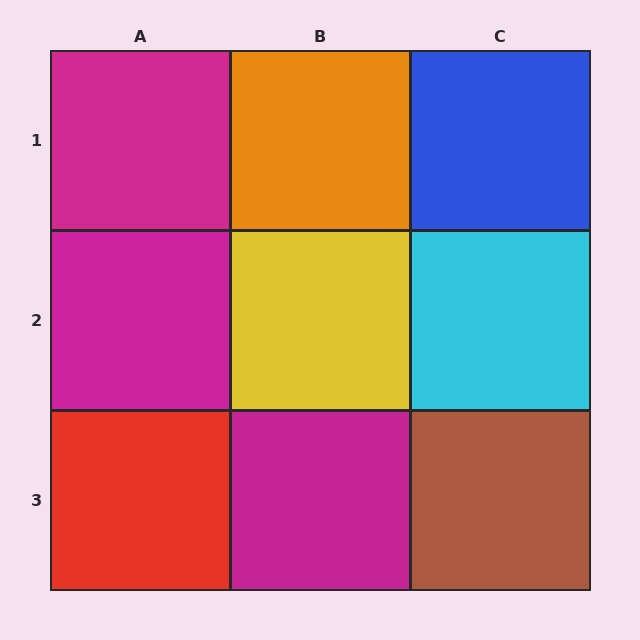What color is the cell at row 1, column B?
Orange.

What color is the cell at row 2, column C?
Cyan.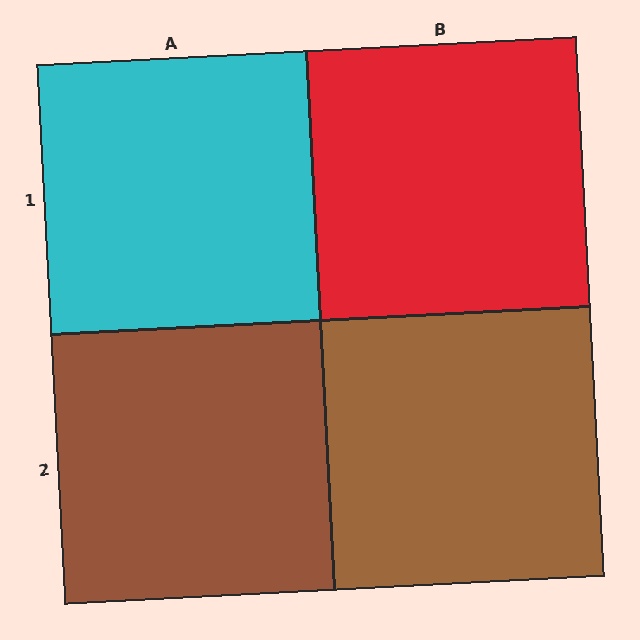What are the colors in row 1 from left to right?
Cyan, red.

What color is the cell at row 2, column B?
Brown.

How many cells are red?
1 cell is red.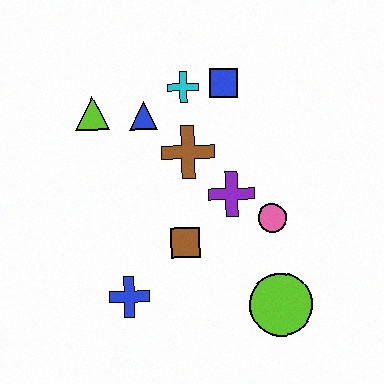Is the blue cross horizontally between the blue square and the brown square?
No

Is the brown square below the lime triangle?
Yes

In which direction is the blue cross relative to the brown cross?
The blue cross is below the brown cross.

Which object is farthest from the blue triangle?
The lime circle is farthest from the blue triangle.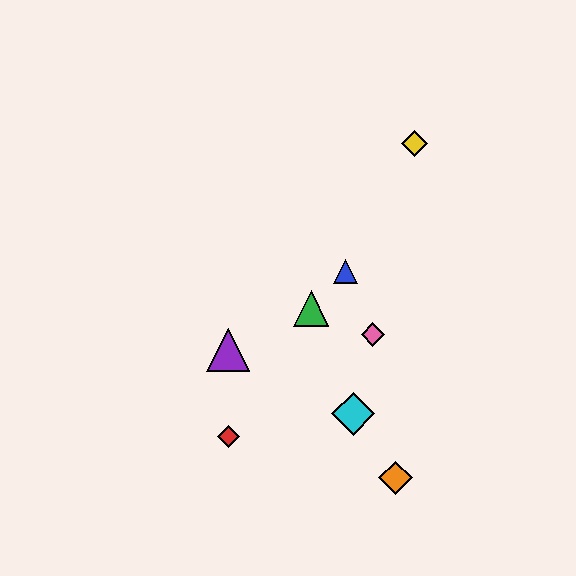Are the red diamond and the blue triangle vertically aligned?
No, the red diamond is at x≈228 and the blue triangle is at x≈346.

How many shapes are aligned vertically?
2 shapes (the red diamond, the purple triangle) are aligned vertically.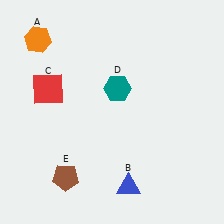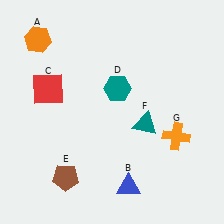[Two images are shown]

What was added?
A teal triangle (F), an orange cross (G) were added in Image 2.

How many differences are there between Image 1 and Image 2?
There are 2 differences between the two images.